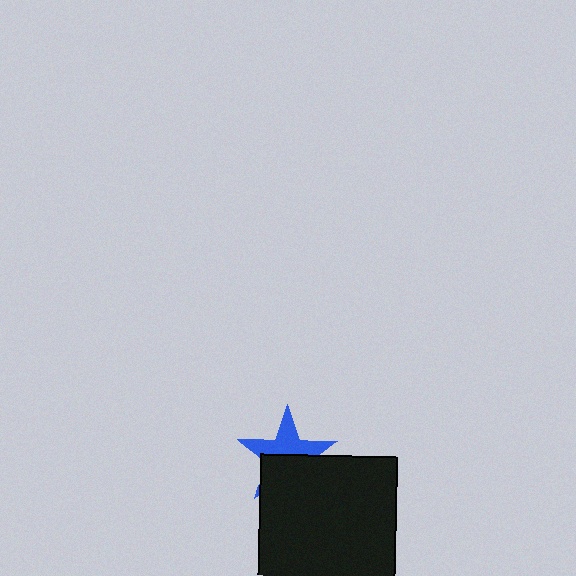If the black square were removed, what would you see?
You would see the complete blue star.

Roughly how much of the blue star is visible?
About half of it is visible (roughly 49%).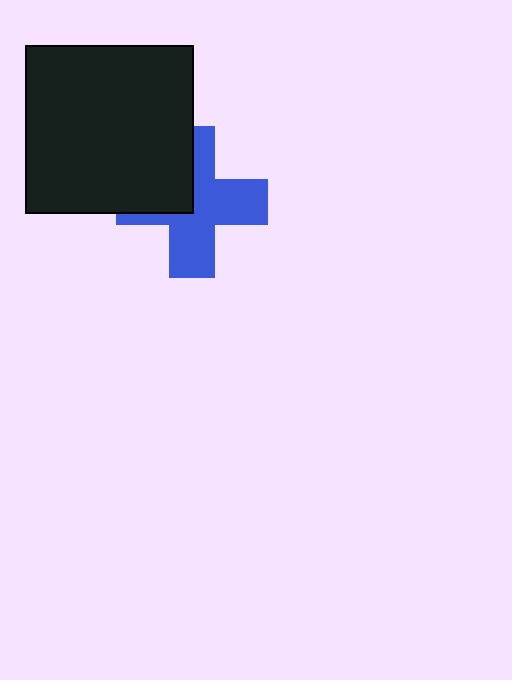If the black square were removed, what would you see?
You would see the complete blue cross.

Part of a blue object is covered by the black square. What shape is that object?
It is a cross.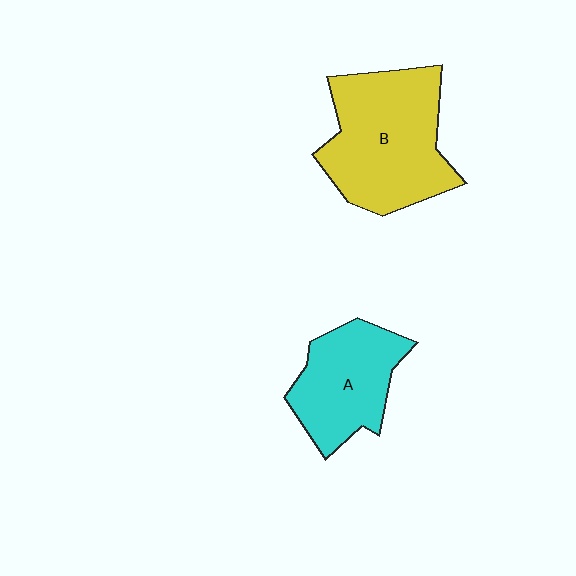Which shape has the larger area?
Shape B (yellow).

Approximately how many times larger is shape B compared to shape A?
Approximately 1.5 times.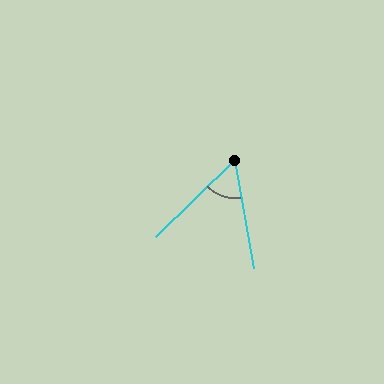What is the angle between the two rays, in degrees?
Approximately 56 degrees.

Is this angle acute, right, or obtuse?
It is acute.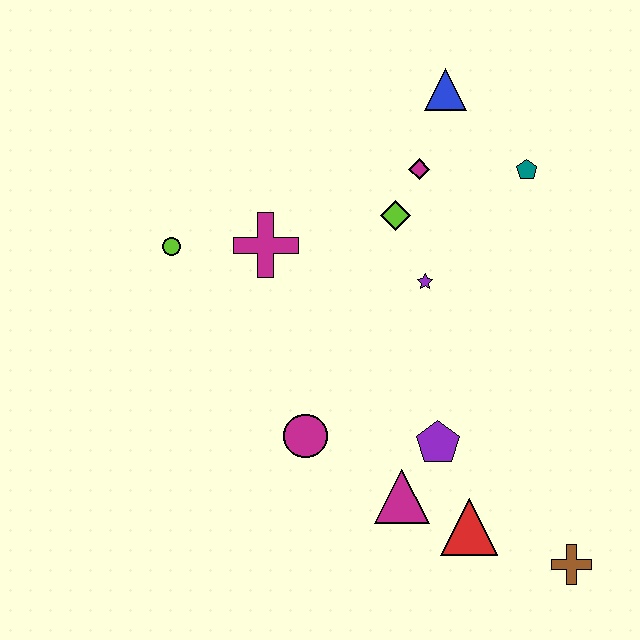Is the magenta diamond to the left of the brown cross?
Yes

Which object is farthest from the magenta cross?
The brown cross is farthest from the magenta cross.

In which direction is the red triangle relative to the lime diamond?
The red triangle is below the lime diamond.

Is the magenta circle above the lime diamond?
No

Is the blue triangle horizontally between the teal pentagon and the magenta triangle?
Yes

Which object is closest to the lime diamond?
The magenta diamond is closest to the lime diamond.